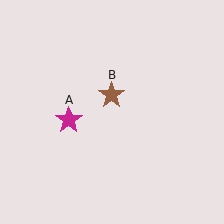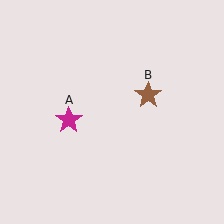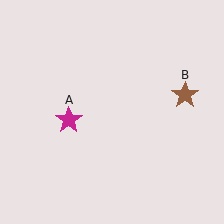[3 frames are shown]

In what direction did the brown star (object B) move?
The brown star (object B) moved right.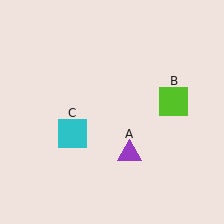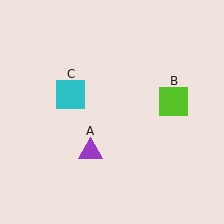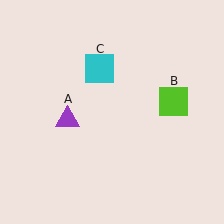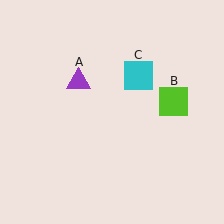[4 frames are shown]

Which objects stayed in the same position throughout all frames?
Lime square (object B) remained stationary.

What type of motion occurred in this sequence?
The purple triangle (object A), cyan square (object C) rotated clockwise around the center of the scene.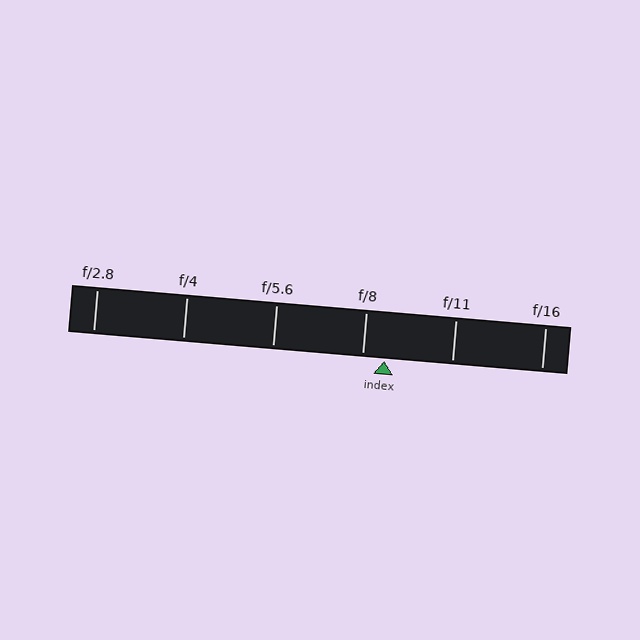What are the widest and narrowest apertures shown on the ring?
The widest aperture shown is f/2.8 and the narrowest is f/16.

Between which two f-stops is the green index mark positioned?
The index mark is between f/8 and f/11.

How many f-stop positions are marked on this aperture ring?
There are 6 f-stop positions marked.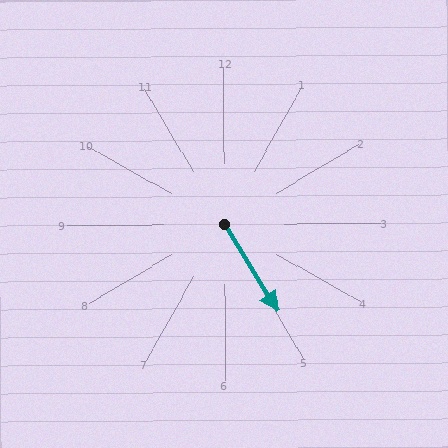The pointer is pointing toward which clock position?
Roughly 5 o'clock.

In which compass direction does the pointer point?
Southeast.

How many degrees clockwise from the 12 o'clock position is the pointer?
Approximately 149 degrees.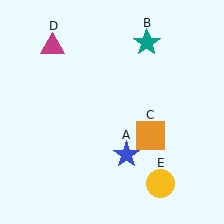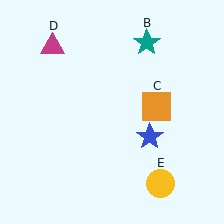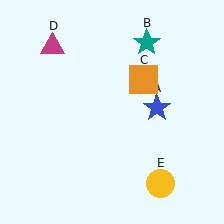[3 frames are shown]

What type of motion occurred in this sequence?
The blue star (object A), orange square (object C) rotated counterclockwise around the center of the scene.